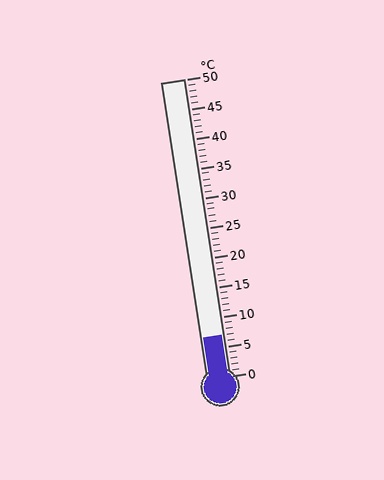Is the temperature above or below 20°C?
The temperature is below 20°C.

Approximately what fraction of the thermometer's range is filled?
The thermometer is filled to approximately 15% of its range.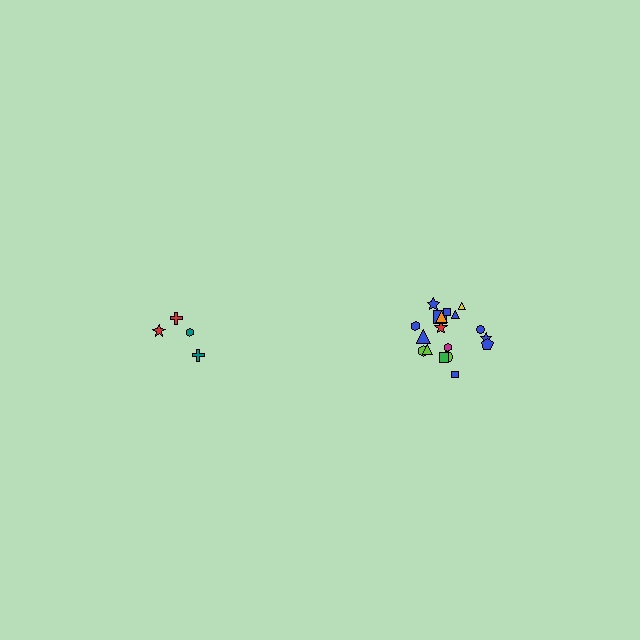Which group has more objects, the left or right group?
The right group.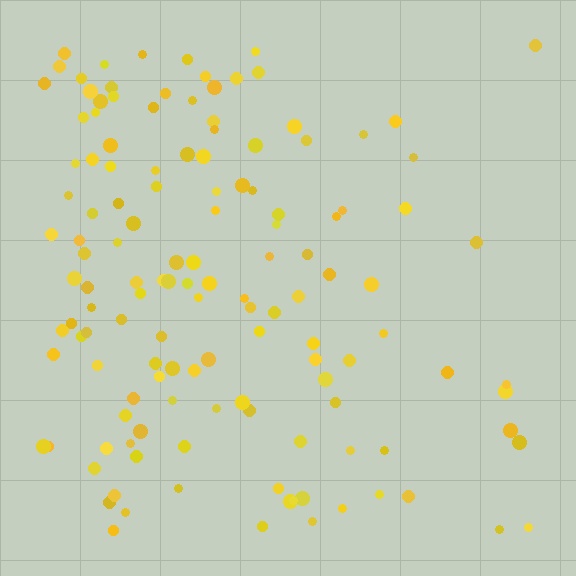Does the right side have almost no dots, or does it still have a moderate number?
Still a moderate number, just noticeably fewer than the left.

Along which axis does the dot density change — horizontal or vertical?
Horizontal.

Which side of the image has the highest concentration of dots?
The left.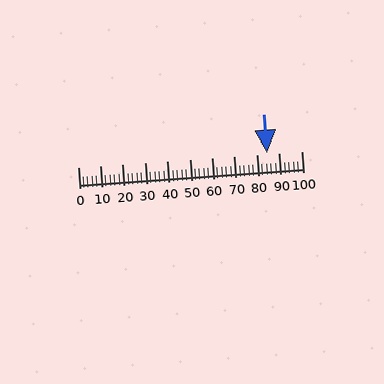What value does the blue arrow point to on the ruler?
The blue arrow points to approximately 85.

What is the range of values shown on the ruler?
The ruler shows values from 0 to 100.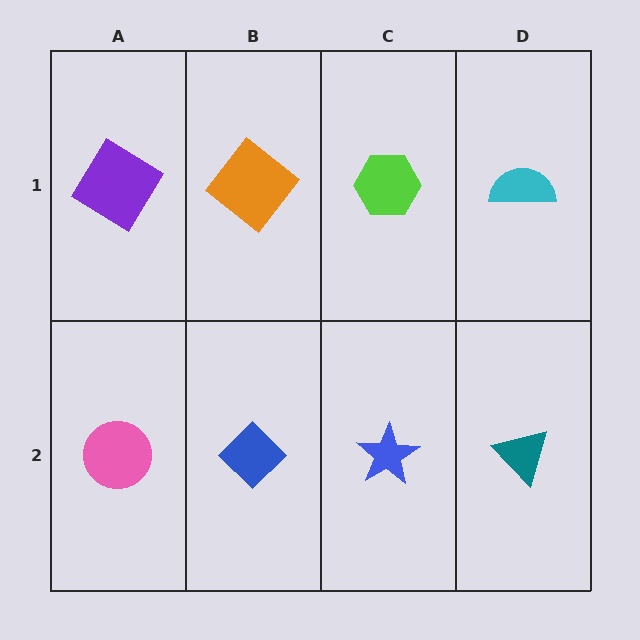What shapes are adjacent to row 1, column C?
A blue star (row 2, column C), an orange diamond (row 1, column B), a cyan semicircle (row 1, column D).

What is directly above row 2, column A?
A purple diamond.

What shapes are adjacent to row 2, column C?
A lime hexagon (row 1, column C), a blue diamond (row 2, column B), a teal triangle (row 2, column D).